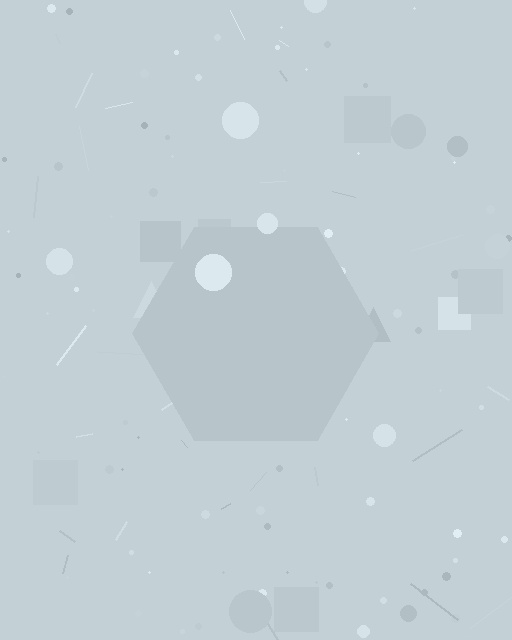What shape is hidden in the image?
A hexagon is hidden in the image.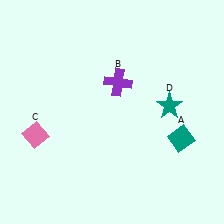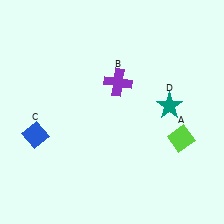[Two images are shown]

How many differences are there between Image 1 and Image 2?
There are 2 differences between the two images.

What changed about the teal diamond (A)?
In Image 1, A is teal. In Image 2, it changed to lime.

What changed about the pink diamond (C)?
In Image 1, C is pink. In Image 2, it changed to blue.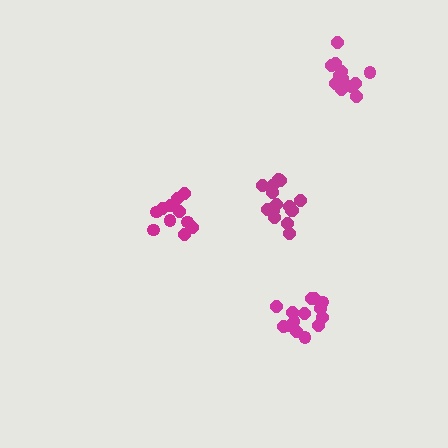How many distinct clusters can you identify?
There are 4 distinct clusters.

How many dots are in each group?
Group 1: 14 dots, Group 2: 14 dots, Group 3: 11 dots, Group 4: 15 dots (54 total).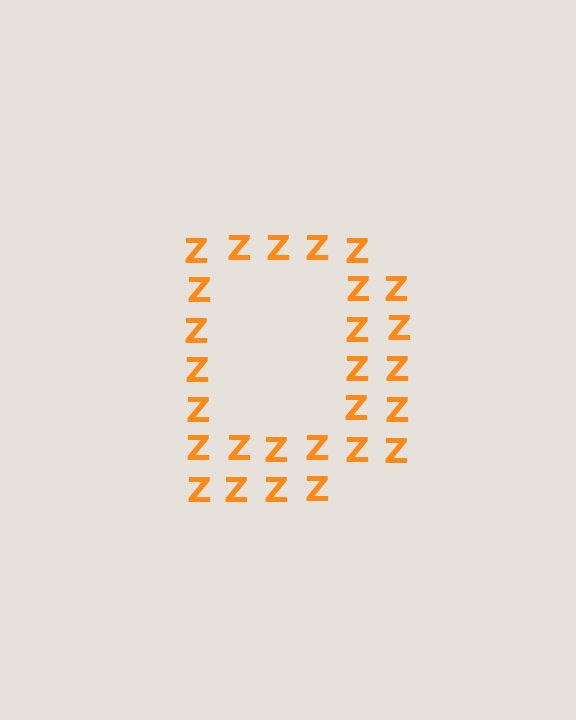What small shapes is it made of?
It is made of small letter Z's.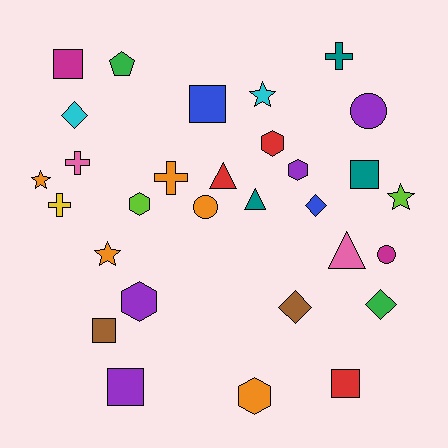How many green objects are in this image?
There are 2 green objects.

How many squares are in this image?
There are 6 squares.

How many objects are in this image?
There are 30 objects.